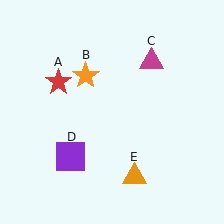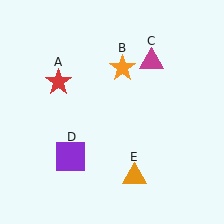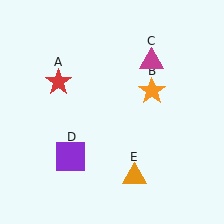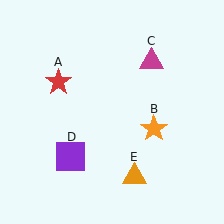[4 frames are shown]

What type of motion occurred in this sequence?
The orange star (object B) rotated clockwise around the center of the scene.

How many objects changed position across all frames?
1 object changed position: orange star (object B).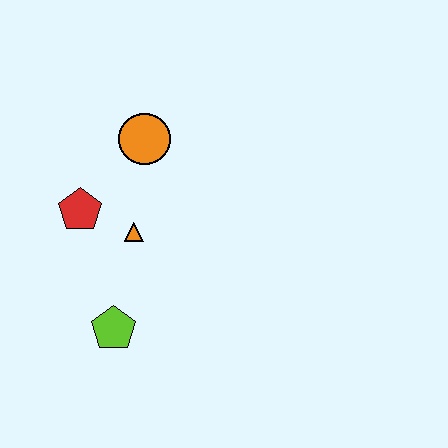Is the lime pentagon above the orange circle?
No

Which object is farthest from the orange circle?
The lime pentagon is farthest from the orange circle.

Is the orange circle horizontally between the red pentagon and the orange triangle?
No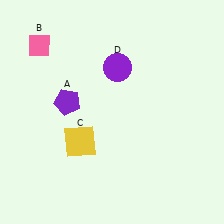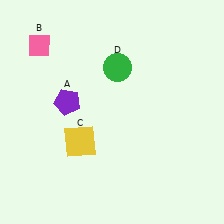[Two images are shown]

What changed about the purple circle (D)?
In Image 1, D is purple. In Image 2, it changed to green.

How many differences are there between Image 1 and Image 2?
There is 1 difference between the two images.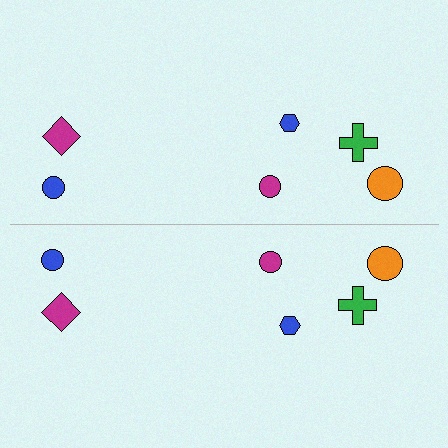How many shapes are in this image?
There are 12 shapes in this image.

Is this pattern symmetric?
Yes, this pattern has bilateral (reflection) symmetry.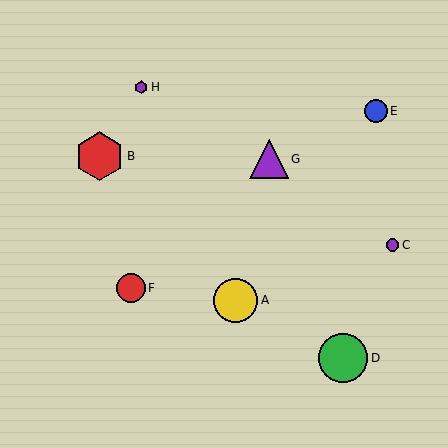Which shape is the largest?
The red hexagon (labeled B) is the largest.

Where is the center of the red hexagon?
The center of the red hexagon is at (100, 156).